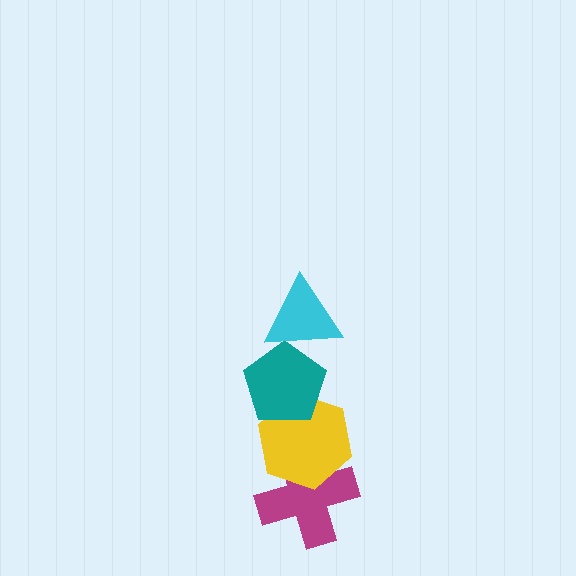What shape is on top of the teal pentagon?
The cyan triangle is on top of the teal pentagon.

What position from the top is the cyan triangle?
The cyan triangle is 1st from the top.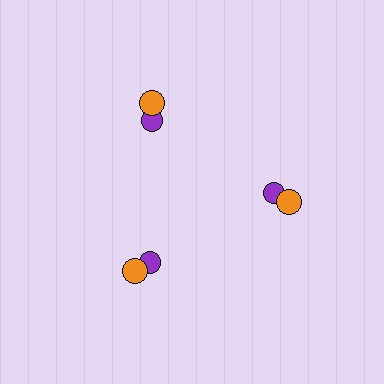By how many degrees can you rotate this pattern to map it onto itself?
The pattern maps onto itself every 120 degrees of rotation.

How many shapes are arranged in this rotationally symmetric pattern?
There are 6 shapes, arranged in 3 groups of 2.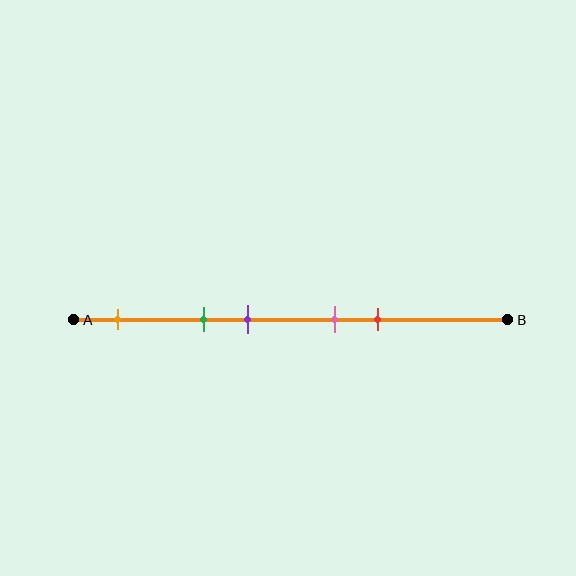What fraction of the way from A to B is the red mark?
The red mark is approximately 70% (0.7) of the way from A to B.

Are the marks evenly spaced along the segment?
No, the marks are not evenly spaced.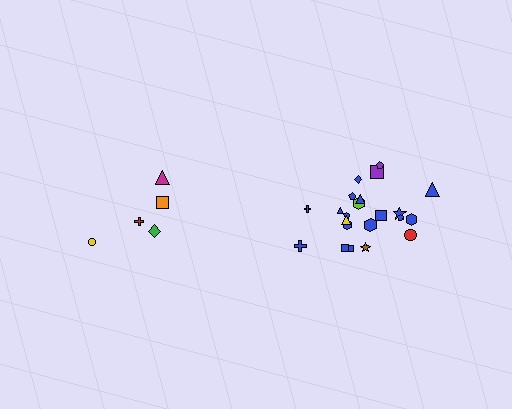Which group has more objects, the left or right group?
The right group.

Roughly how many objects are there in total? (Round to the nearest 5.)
Roughly 25 objects in total.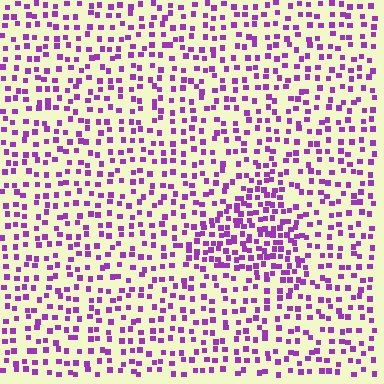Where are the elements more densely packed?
The elements are more densely packed inside the triangle boundary.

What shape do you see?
I see a triangle.